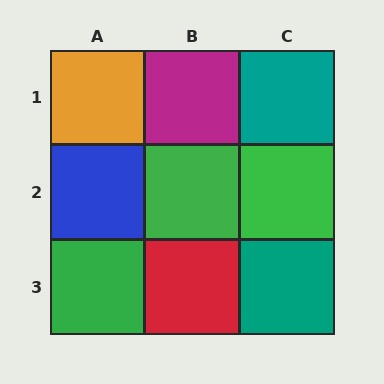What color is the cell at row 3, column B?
Red.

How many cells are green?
3 cells are green.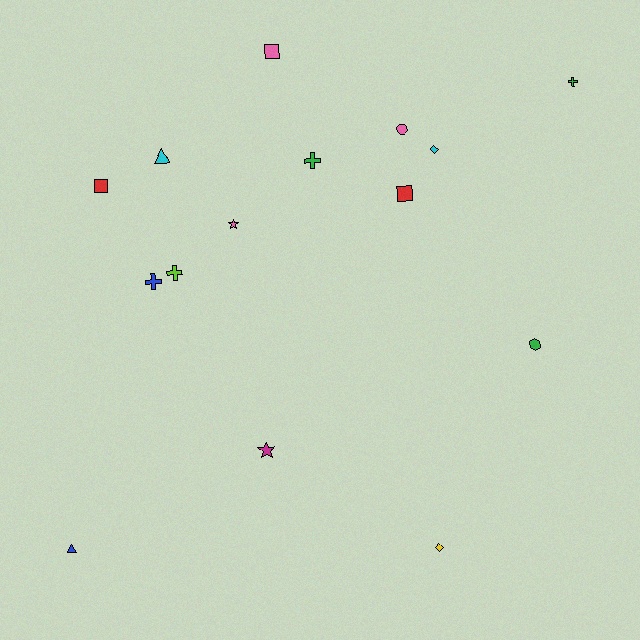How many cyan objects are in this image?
There are 2 cyan objects.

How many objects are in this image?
There are 15 objects.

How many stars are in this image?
There are 2 stars.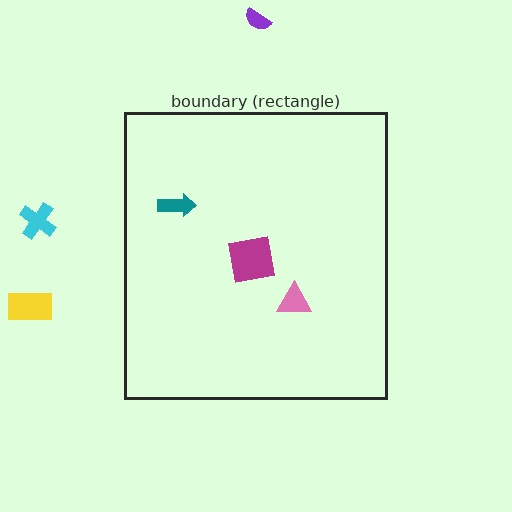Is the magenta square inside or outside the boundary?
Inside.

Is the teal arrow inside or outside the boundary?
Inside.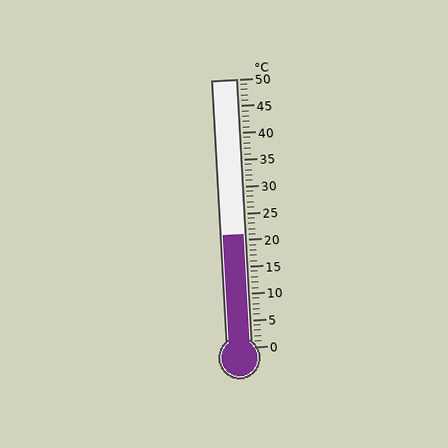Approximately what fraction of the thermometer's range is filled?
The thermometer is filled to approximately 40% of its range.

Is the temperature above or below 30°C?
The temperature is below 30°C.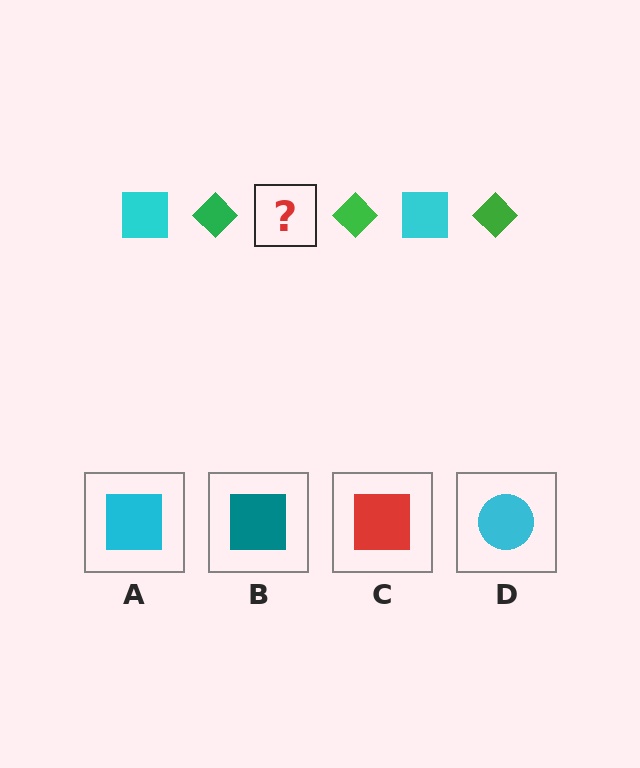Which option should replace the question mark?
Option A.